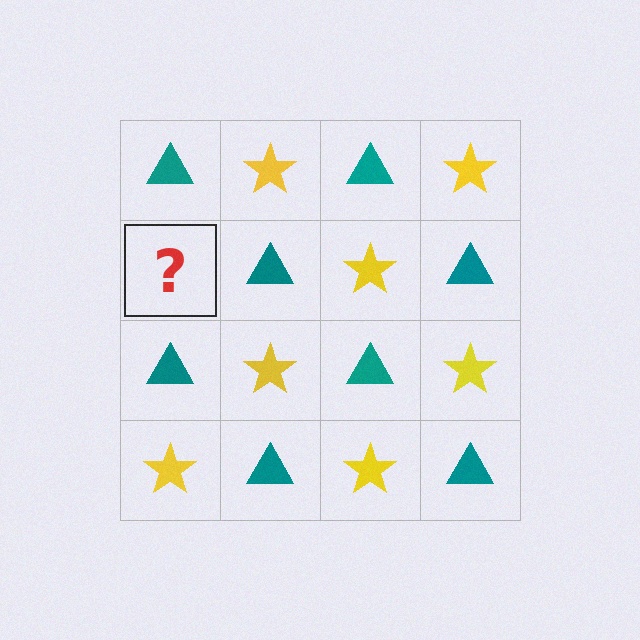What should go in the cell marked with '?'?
The missing cell should contain a yellow star.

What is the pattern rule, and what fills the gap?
The rule is that it alternates teal triangle and yellow star in a checkerboard pattern. The gap should be filled with a yellow star.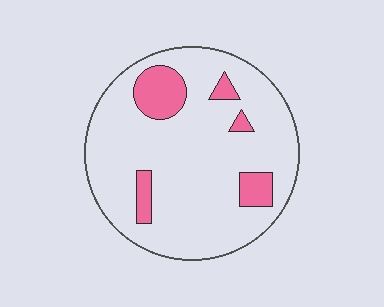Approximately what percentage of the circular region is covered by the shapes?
Approximately 15%.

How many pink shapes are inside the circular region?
5.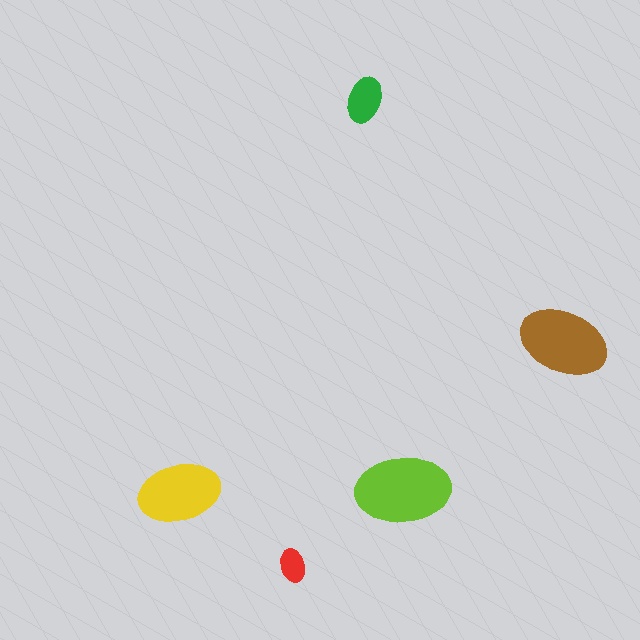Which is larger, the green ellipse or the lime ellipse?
The lime one.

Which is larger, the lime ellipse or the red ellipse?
The lime one.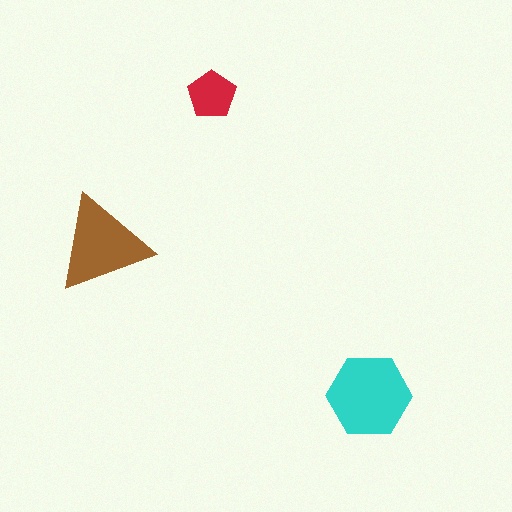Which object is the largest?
The cyan hexagon.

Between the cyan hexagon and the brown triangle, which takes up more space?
The cyan hexagon.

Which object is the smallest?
The red pentagon.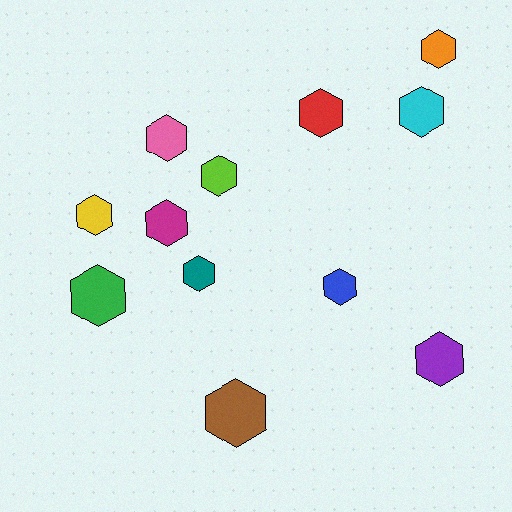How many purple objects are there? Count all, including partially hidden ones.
There is 1 purple object.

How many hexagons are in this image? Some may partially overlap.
There are 12 hexagons.